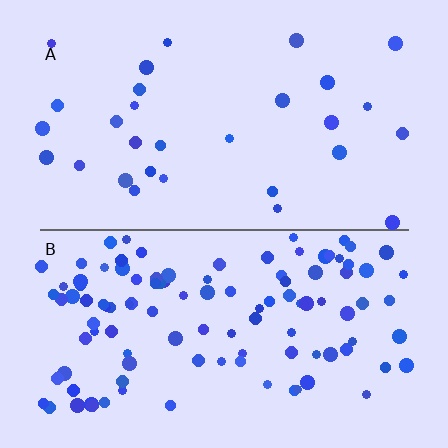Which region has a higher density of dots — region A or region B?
B (the bottom).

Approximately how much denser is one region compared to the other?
Approximately 3.6× — region B over region A.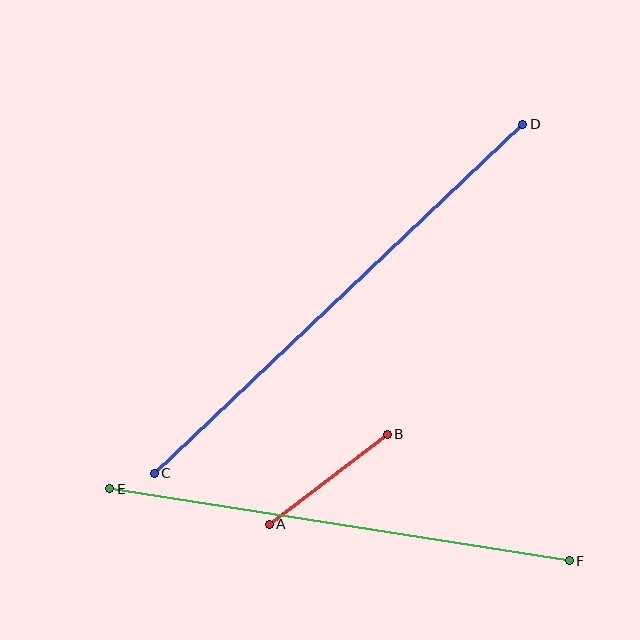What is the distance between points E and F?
The distance is approximately 465 pixels.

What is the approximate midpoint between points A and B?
The midpoint is at approximately (328, 479) pixels.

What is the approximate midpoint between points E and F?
The midpoint is at approximately (339, 525) pixels.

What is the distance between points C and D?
The distance is approximately 507 pixels.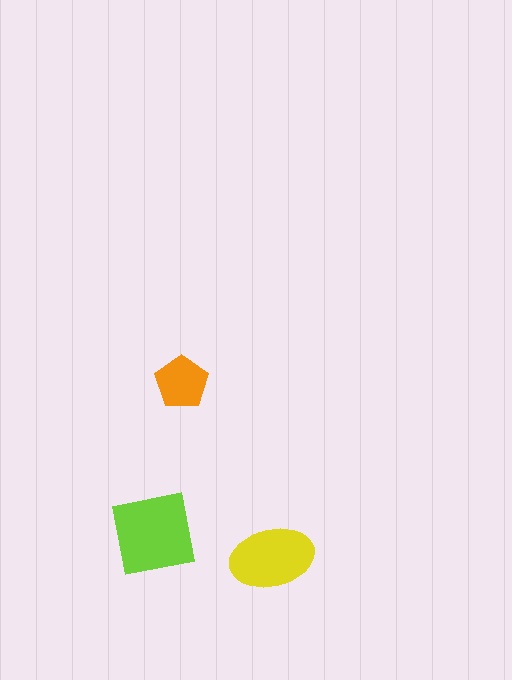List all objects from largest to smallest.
The lime square, the yellow ellipse, the orange pentagon.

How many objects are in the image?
There are 3 objects in the image.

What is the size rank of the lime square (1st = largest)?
1st.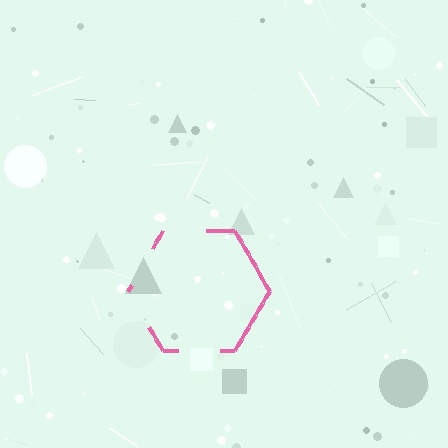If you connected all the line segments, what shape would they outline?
They would outline a hexagon.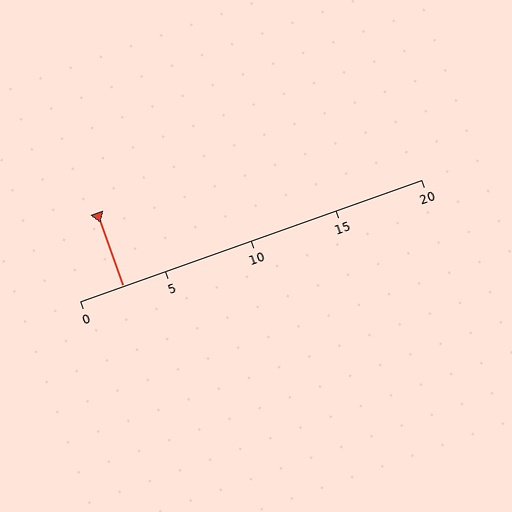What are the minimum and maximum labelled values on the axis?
The axis runs from 0 to 20.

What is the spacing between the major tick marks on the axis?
The major ticks are spaced 5 apart.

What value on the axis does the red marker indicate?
The marker indicates approximately 2.5.